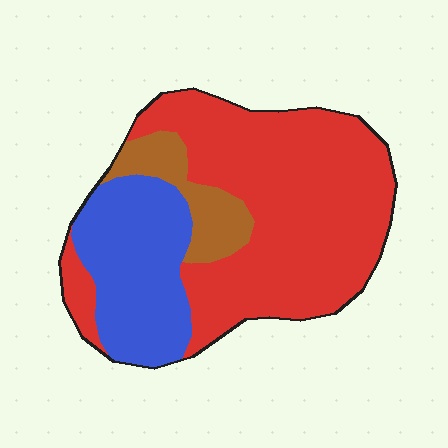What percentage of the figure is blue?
Blue takes up between a sixth and a third of the figure.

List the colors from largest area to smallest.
From largest to smallest: red, blue, brown.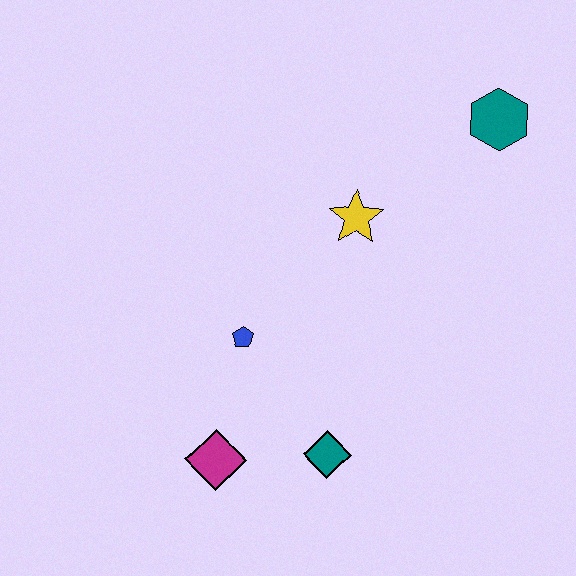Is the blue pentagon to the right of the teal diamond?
No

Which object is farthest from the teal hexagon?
The magenta diamond is farthest from the teal hexagon.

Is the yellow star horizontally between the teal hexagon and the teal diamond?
Yes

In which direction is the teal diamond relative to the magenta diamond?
The teal diamond is to the right of the magenta diamond.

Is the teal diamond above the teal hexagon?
No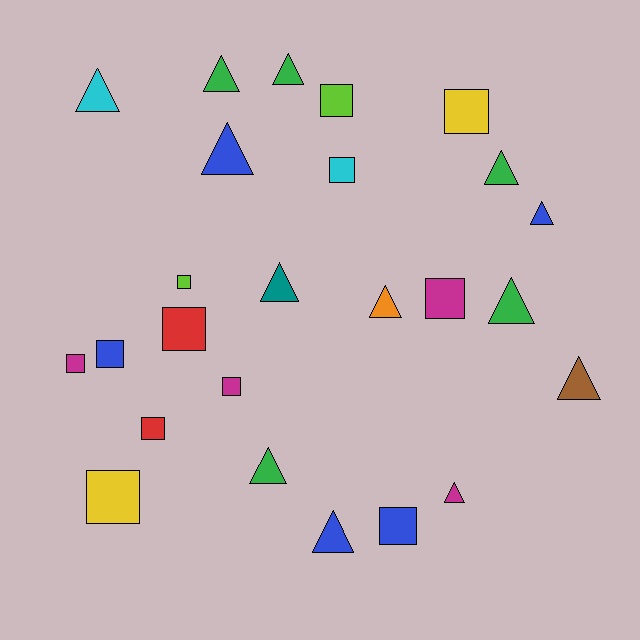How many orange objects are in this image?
There is 1 orange object.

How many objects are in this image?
There are 25 objects.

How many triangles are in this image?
There are 13 triangles.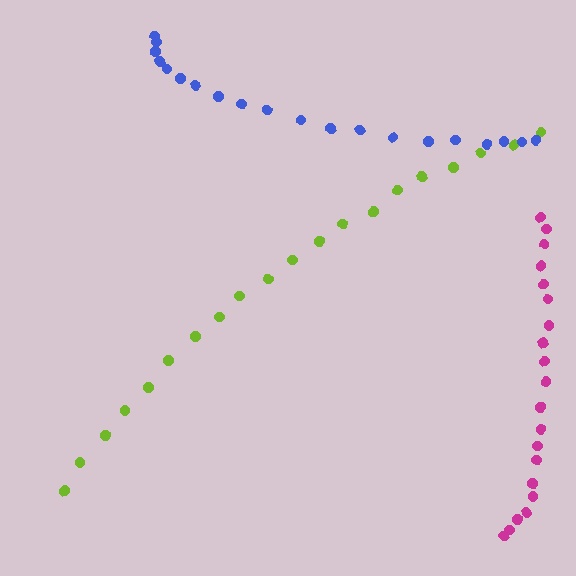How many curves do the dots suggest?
There are 3 distinct paths.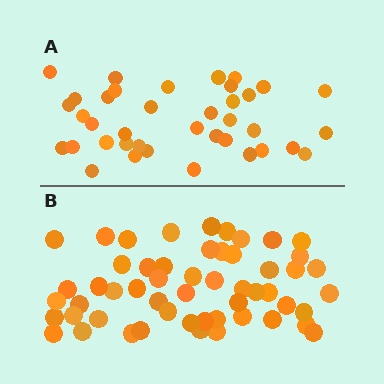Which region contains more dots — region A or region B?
Region B (the bottom region) has more dots.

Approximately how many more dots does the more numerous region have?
Region B has approximately 15 more dots than region A.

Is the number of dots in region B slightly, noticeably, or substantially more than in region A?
Region B has noticeably more, but not dramatically so. The ratio is roughly 1.4 to 1.